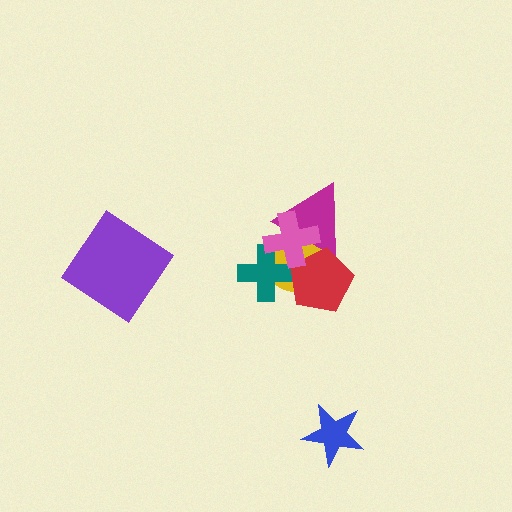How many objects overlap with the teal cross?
3 objects overlap with the teal cross.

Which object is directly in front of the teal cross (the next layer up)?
The red pentagon is directly in front of the teal cross.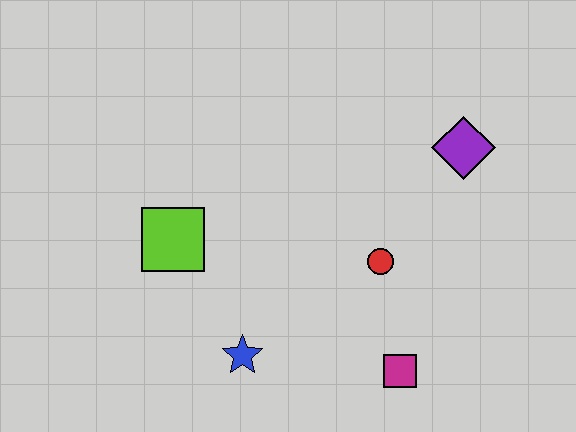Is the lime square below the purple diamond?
Yes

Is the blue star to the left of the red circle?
Yes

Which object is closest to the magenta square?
The red circle is closest to the magenta square.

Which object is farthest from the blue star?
The purple diamond is farthest from the blue star.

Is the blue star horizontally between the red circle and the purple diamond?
No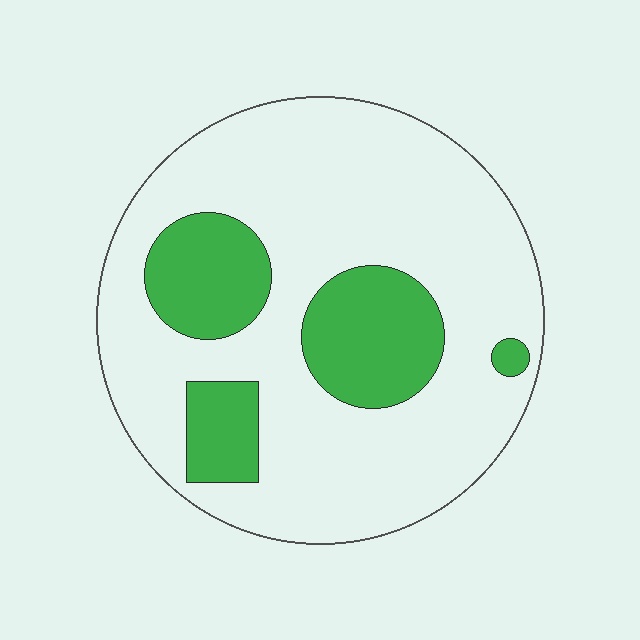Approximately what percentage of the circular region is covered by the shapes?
Approximately 25%.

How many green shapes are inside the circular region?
4.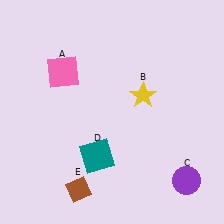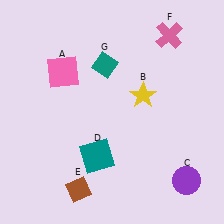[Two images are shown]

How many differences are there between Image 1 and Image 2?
There are 2 differences between the two images.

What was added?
A pink cross (F), a teal diamond (G) were added in Image 2.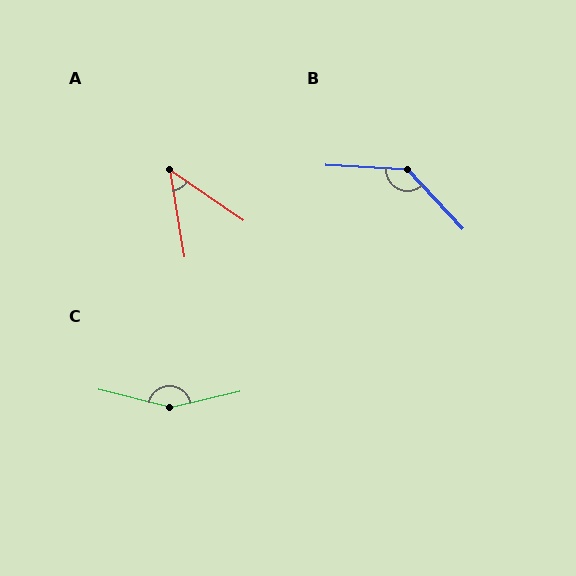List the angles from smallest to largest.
A (46°), B (136°), C (153°).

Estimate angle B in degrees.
Approximately 136 degrees.